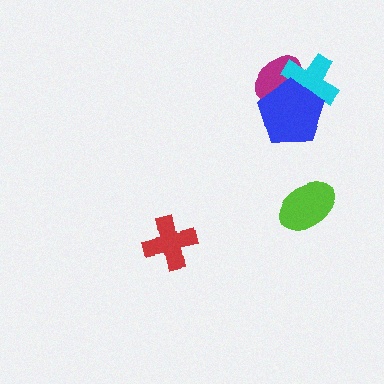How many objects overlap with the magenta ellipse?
2 objects overlap with the magenta ellipse.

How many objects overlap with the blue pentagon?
2 objects overlap with the blue pentagon.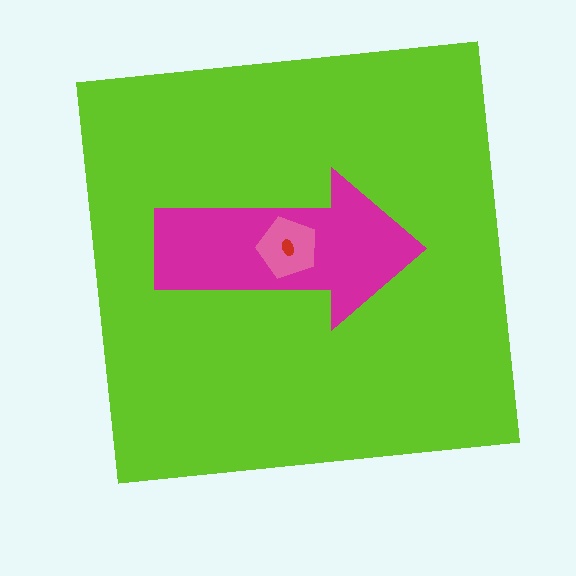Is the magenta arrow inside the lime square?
Yes.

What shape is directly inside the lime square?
The magenta arrow.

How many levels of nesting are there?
4.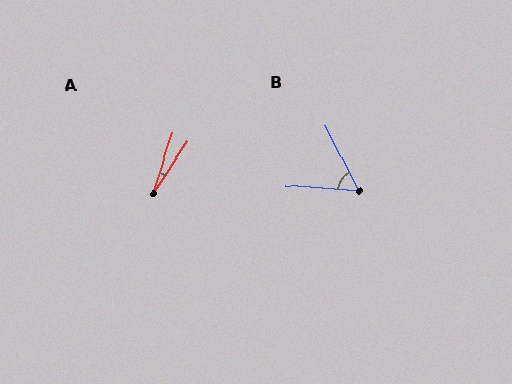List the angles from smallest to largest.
A (15°), B (59°).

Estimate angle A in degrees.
Approximately 15 degrees.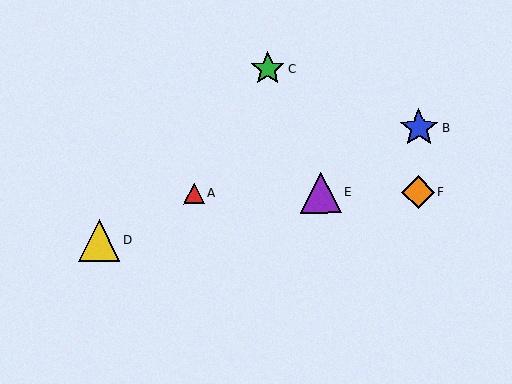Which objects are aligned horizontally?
Objects A, E, F are aligned horizontally.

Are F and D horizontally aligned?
No, F is at y≈192 and D is at y≈240.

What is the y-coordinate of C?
Object C is at y≈69.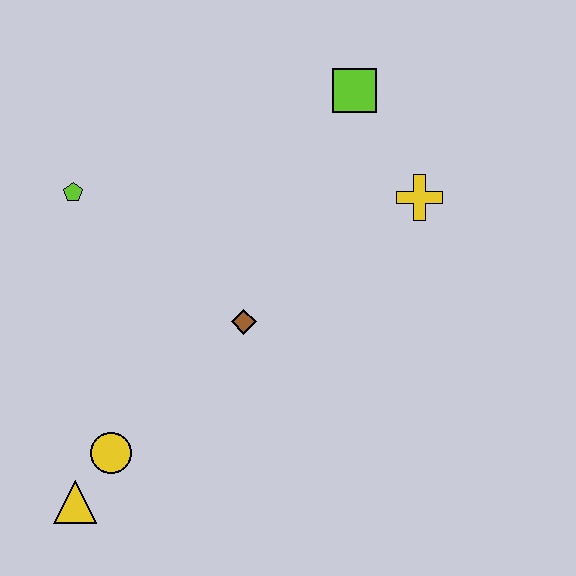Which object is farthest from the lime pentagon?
The yellow cross is farthest from the lime pentagon.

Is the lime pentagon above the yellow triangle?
Yes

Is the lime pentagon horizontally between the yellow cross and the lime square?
No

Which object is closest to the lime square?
The yellow cross is closest to the lime square.